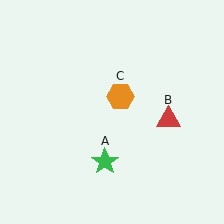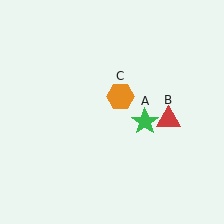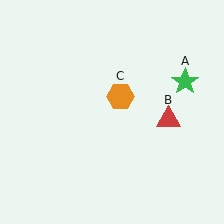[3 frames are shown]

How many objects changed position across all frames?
1 object changed position: green star (object A).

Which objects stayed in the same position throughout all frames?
Red triangle (object B) and orange hexagon (object C) remained stationary.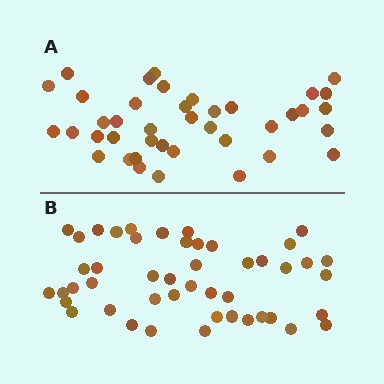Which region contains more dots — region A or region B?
Region B (the bottom region) has more dots.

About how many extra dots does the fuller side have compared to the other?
Region B has roughly 8 or so more dots than region A.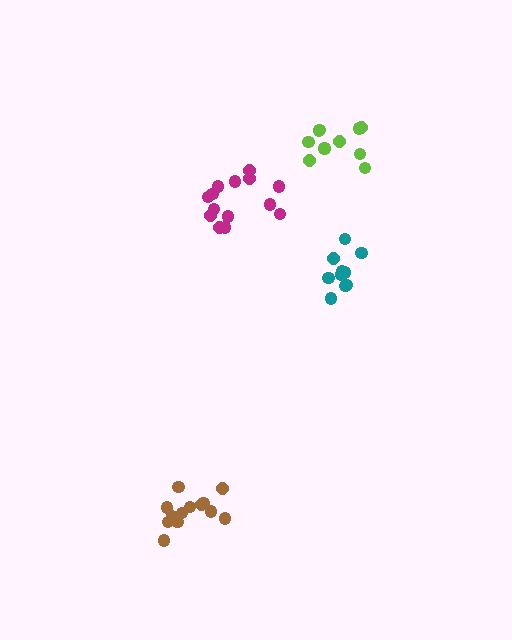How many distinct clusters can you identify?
There are 4 distinct clusters.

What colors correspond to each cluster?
The clusters are colored: magenta, lime, teal, brown.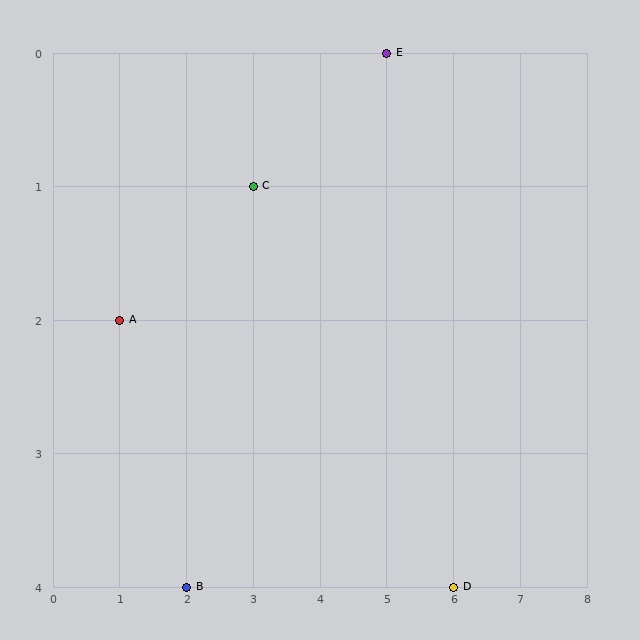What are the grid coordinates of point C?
Point C is at grid coordinates (3, 1).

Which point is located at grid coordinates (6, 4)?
Point D is at (6, 4).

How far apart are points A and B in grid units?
Points A and B are 1 column and 2 rows apart (about 2.2 grid units diagonally).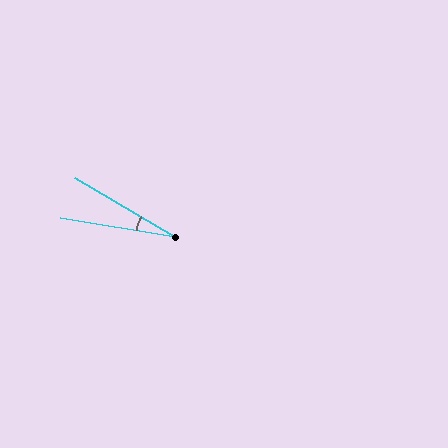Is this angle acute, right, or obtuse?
It is acute.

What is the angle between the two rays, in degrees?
Approximately 21 degrees.